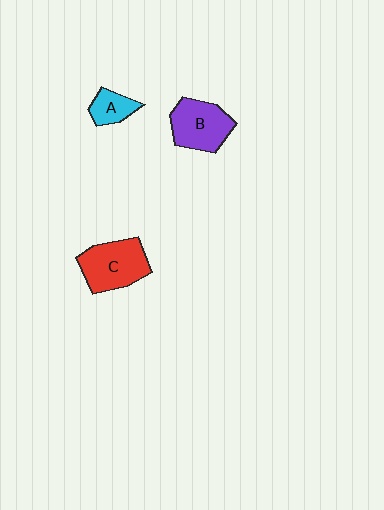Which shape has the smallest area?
Shape A (cyan).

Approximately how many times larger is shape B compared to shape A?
Approximately 2.0 times.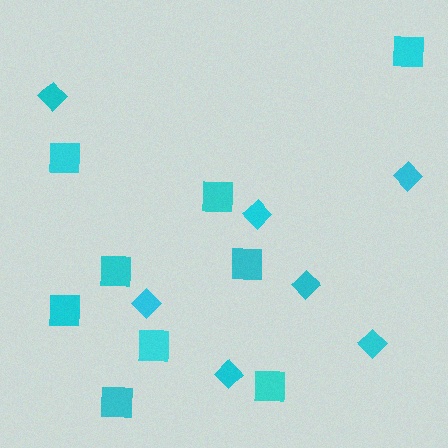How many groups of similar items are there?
There are 2 groups: one group of squares (9) and one group of diamonds (7).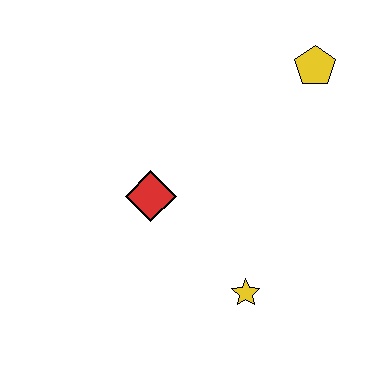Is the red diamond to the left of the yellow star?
Yes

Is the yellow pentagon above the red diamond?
Yes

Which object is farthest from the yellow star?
The yellow pentagon is farthest from the yellow star.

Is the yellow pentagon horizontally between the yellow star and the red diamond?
No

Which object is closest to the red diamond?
The yellow star is closest to the red diamond.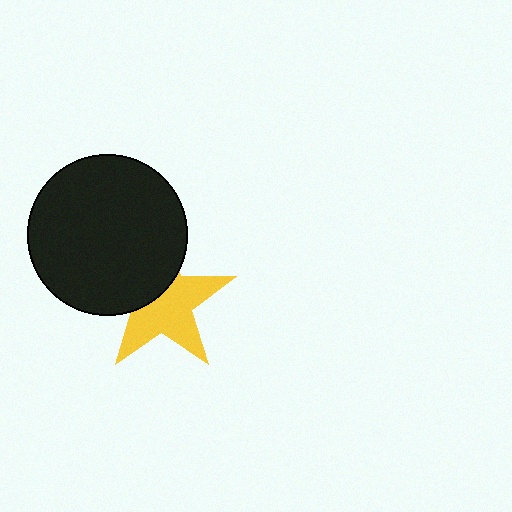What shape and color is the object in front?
The object in front is a black circle.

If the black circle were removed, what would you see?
You would see the complete yellow star.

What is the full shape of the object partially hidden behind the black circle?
The partially hidden object is a yellow star.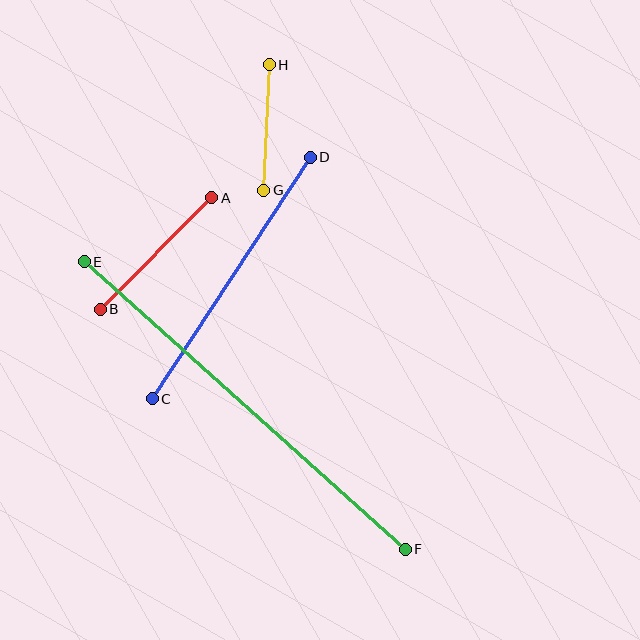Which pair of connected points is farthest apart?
Points E and F are farthest apart.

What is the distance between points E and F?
The distance is approximately 431 pixels.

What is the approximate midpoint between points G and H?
The midpoint is at approximately (266, 128) pixels.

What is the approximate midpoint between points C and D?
The midpoint is at approximately (231, 278) pixels.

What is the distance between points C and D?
The distance is approximately 289 pixels.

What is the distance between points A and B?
The distance is approximately 158 pixels.